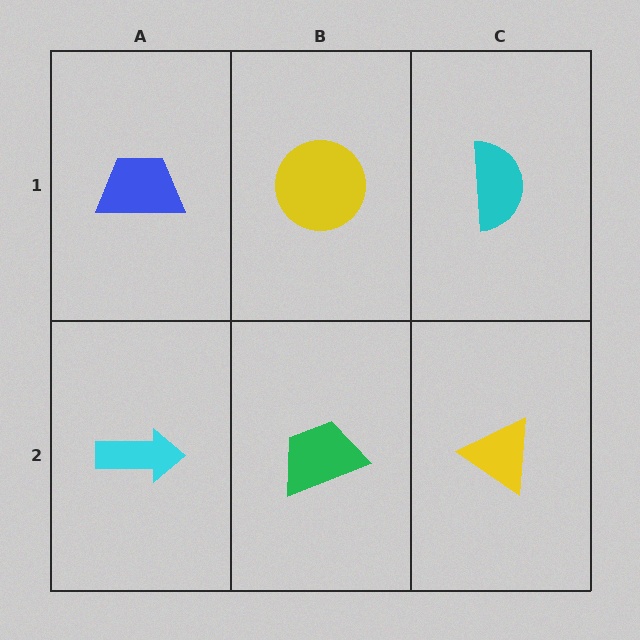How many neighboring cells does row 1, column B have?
3.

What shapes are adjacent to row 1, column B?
A green trapezoid (row 2, column B), a blue trapezoid (row 1, column A), a cyan semicircle (row 1, column C).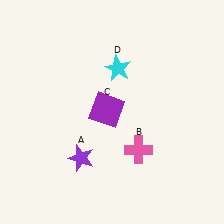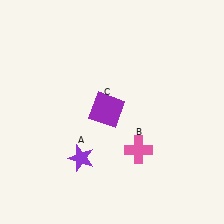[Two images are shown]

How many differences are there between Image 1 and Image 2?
There is 1 difference between the two images.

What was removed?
The cyan star (D) was removed in Image 2.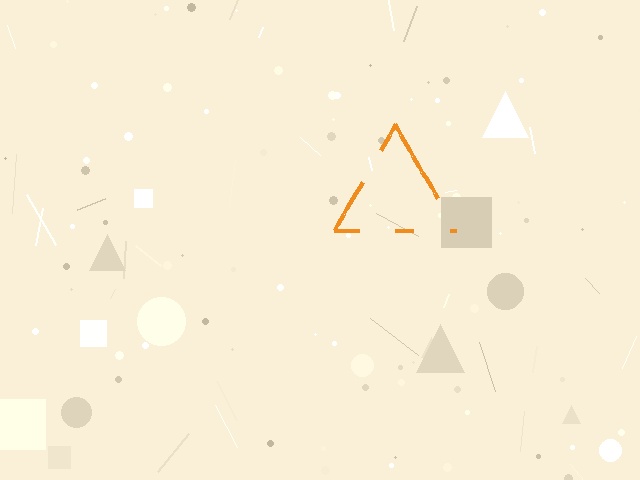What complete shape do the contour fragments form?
The contour fragments form a triangle.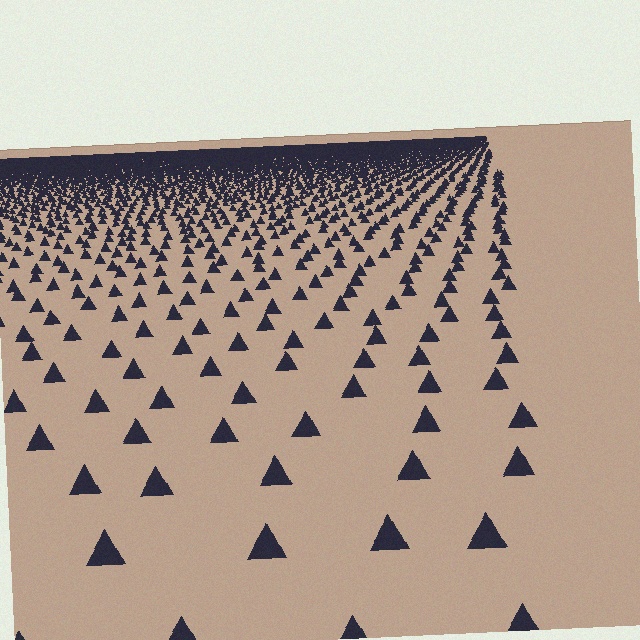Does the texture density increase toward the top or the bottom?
Density increases toward the top.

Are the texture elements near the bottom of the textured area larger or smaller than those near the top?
Larger. Near the bottom, elements are closer to the viewer and appear at a bigger on-screen size.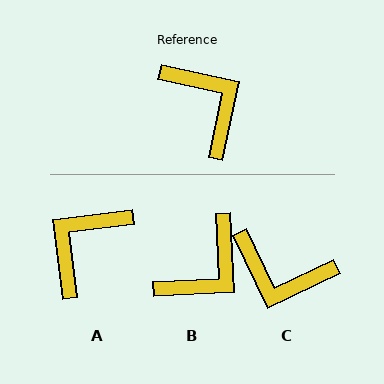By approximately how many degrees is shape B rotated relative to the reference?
Approximately 75 degrees clockwise.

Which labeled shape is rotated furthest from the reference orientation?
C, about 142 degrees away.